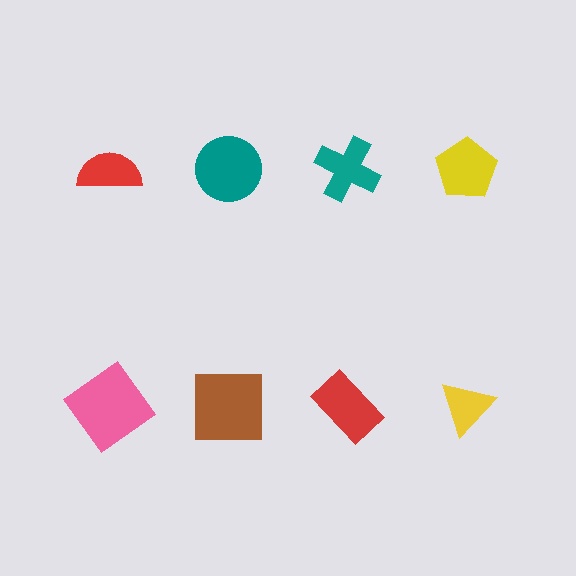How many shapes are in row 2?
4 shapes.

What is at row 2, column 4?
A yellow triangle.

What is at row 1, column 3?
A teal cross.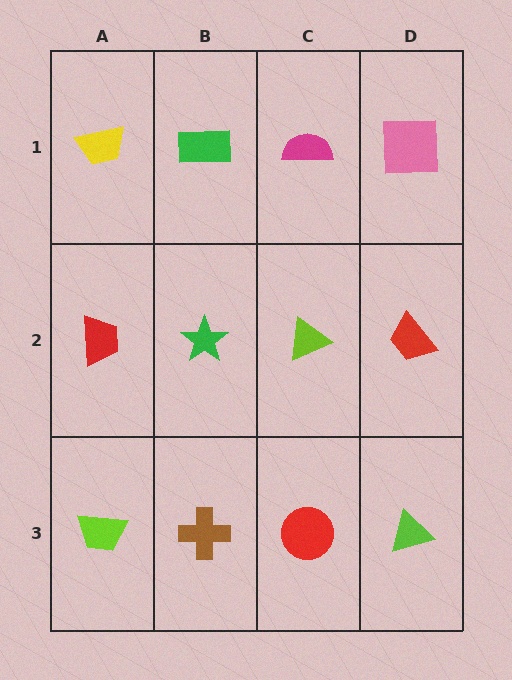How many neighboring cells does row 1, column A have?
2.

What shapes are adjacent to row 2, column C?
A magenta semicircle (row 1, column C), a red circle (row 3, column C), a green star (row 2, column B), a red trapezoid (row 2, column D).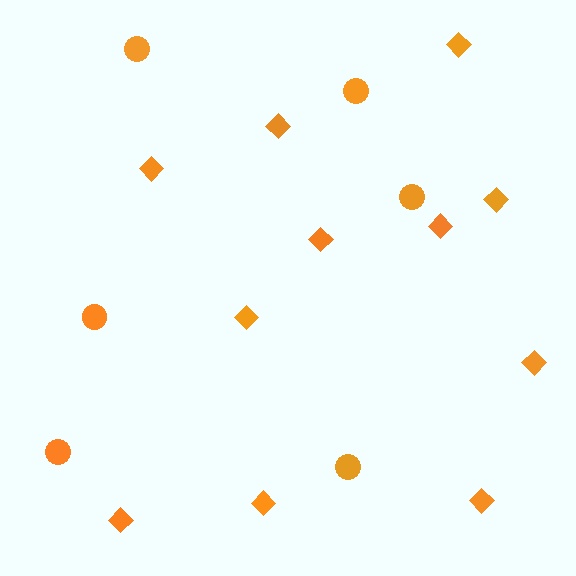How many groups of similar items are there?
There are 2 groups: one group of diamonds (11) and one group of circles (6).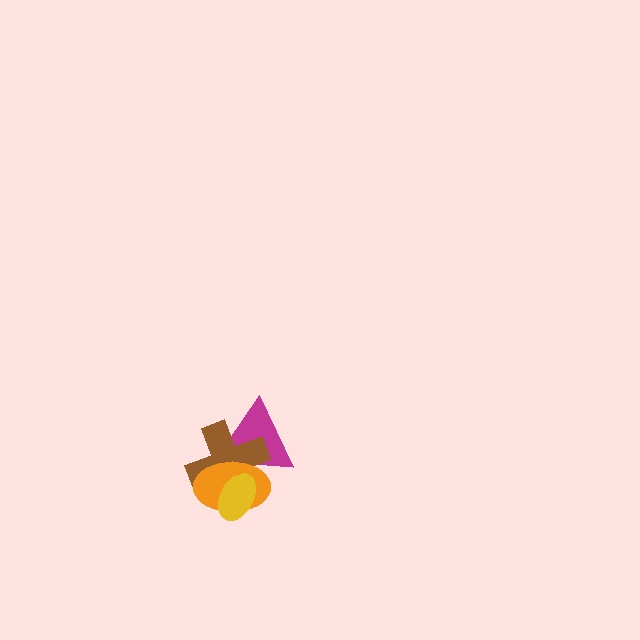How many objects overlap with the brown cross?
3 objects overlap with the brown cross.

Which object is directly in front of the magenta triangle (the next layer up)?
The brown cross is directly in front of the magenta triangle.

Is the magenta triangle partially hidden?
Yes, it is partially covered by another shape.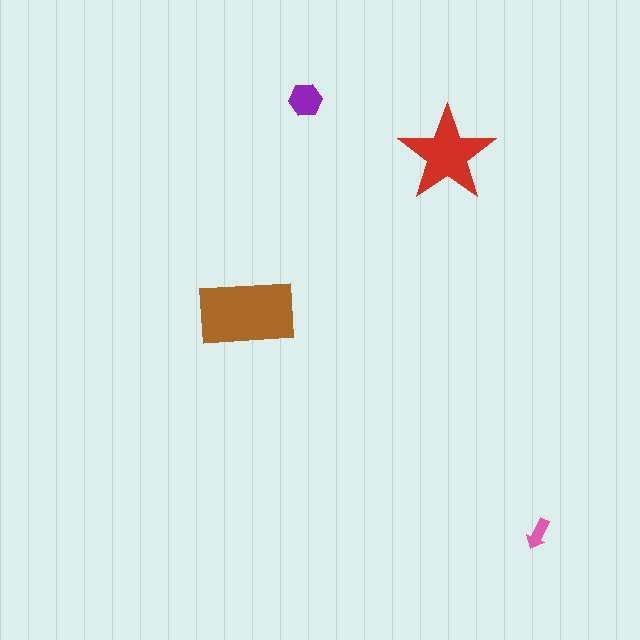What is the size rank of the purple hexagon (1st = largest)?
3rd.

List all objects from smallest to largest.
The pink arrow, the purple hexagon, the red star, the brown rectangle.